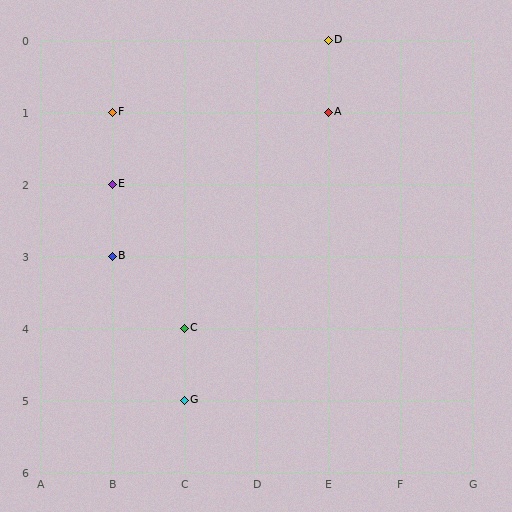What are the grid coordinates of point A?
Point A is at grid coordinates (E, 1).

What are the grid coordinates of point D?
Point D is at grid coordinates (E, 0).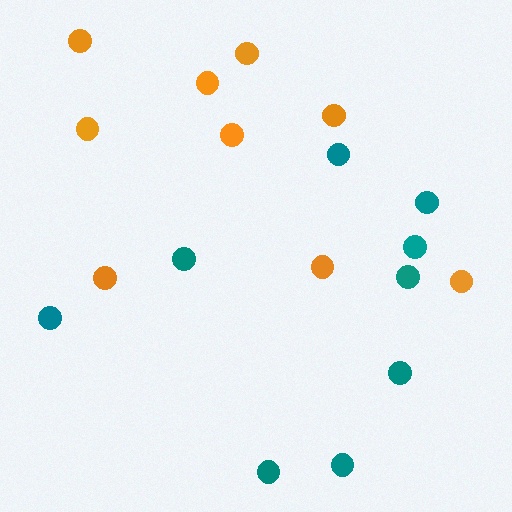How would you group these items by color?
There are 2 groups: one group of orange circles (9) and one group of teal circles (9).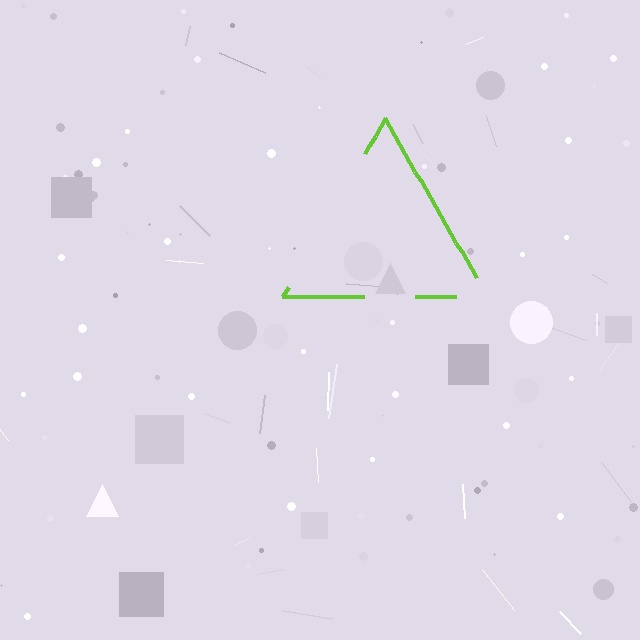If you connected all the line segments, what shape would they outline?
They would outline a triangle.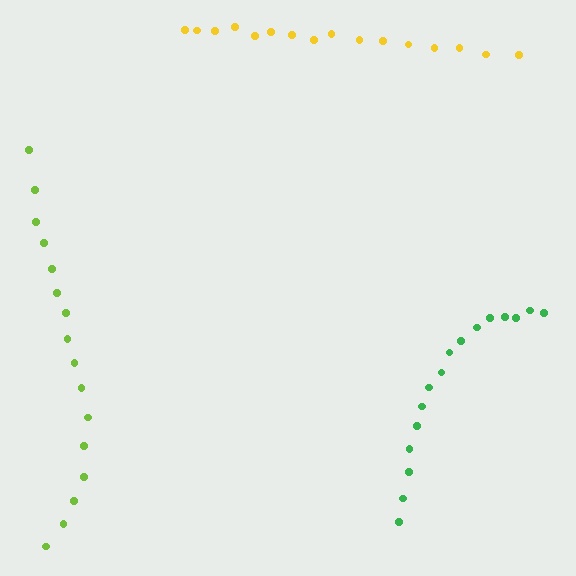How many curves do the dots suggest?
There are 3 distinct paths.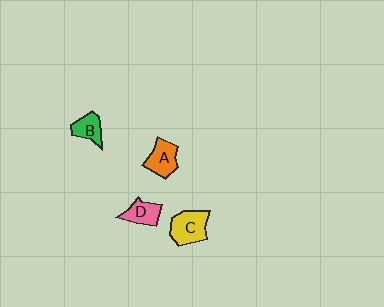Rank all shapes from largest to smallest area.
From largest to smallest: C (yellow), A (orange), D (pink), B (green).